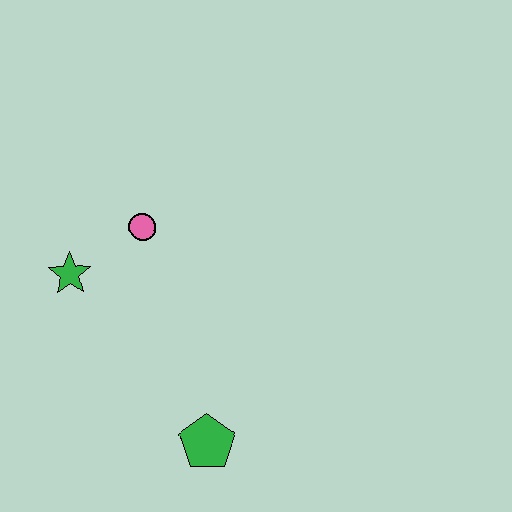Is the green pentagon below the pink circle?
Yes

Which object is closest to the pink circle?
The green star is closest to the pink circle.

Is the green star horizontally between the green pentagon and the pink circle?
No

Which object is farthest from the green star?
The green pentagon is farthest from the green star.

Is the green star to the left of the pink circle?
Yes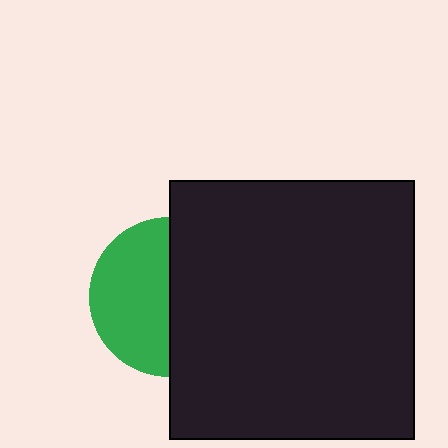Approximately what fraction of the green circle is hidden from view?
Roughly 50% of the green circle is hidden behind the black rectangle.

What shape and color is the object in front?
The object in front is a black rectangle.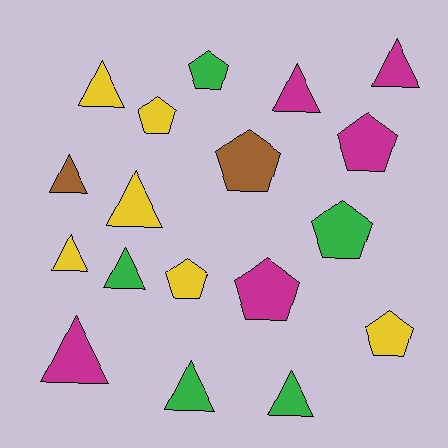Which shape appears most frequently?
Triangle, with 10 objects.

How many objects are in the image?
There are 18 objects.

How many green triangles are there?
There are 3 green triangles.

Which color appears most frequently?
Yellow, with 6 objects.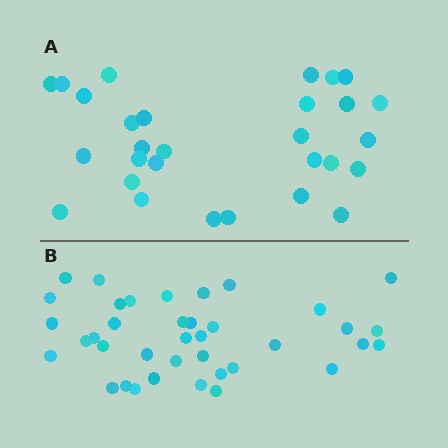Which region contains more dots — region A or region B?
Region B (the bottom region) has more dots.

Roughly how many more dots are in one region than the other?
Region B has roughly 8 or so more dots than region A.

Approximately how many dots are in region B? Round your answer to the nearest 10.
About 40 dots. (The exact count is 38, which rounds to 40.)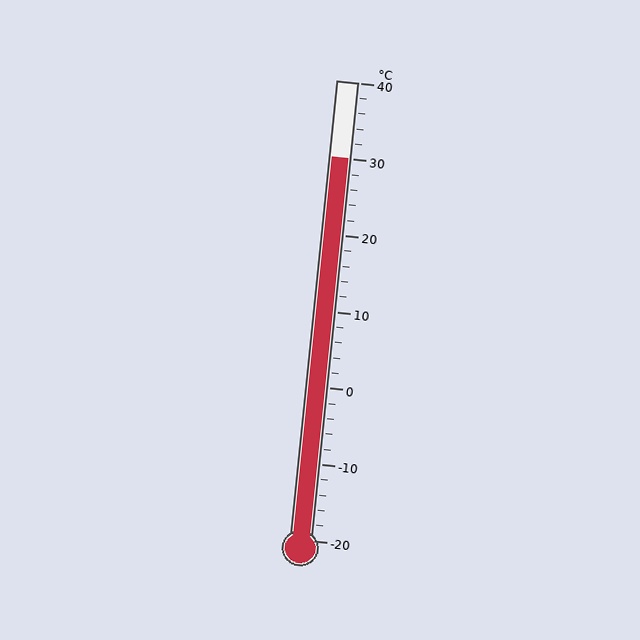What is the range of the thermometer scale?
The thermometer scale ranges from -20°C to 40°C.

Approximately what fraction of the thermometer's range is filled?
The thermometer is filled to approximately 85% of its range.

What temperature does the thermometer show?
The thermometer shows approximately 30°C.